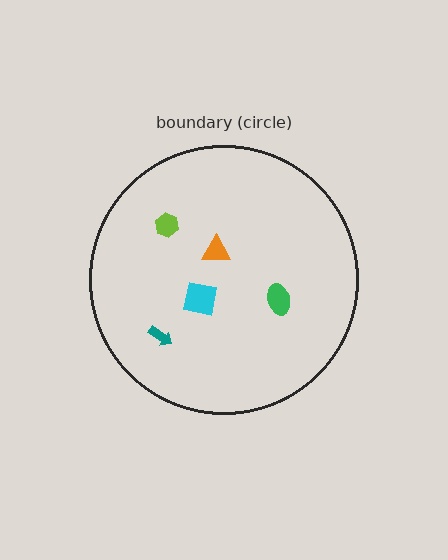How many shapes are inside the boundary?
5 inside, 0 outside.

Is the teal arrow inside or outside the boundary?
Inside.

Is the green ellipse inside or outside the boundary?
Inside.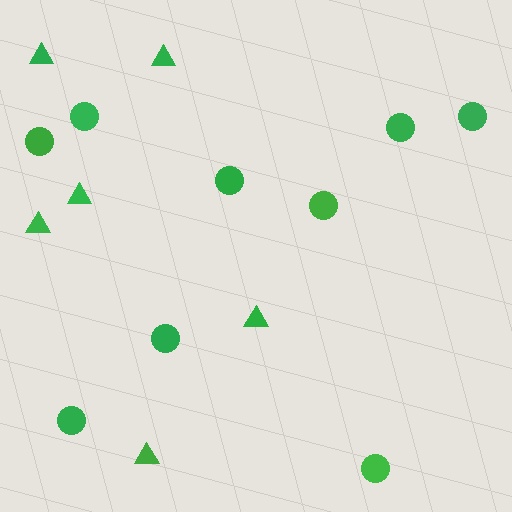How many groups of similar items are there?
There are 2 groups: one group of triangles (6) and one group of circles (9).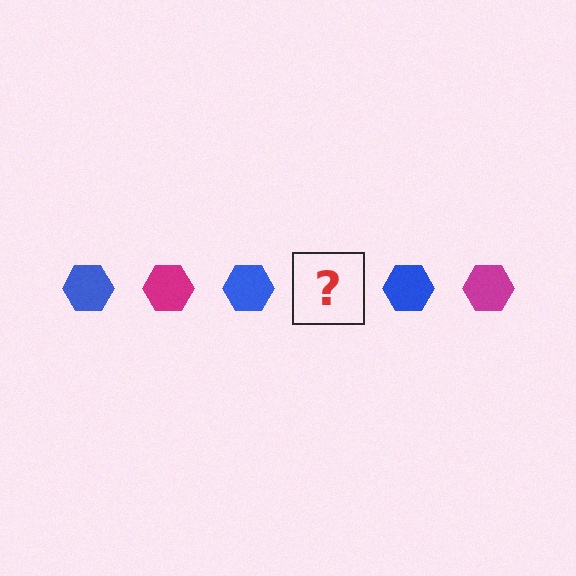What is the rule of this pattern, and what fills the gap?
The rule is that the pattern cycles through blue, magenta hexagons. The gap should be filled with a magenta hexagon.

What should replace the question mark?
The question mark should be replaced with a magenta hexagon.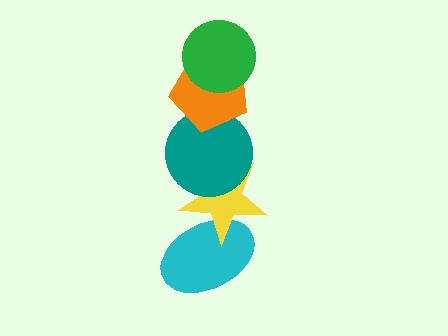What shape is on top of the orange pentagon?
The green circle is on top of the orange pentagon.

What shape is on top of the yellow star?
The teal circle is on top of the yellow star.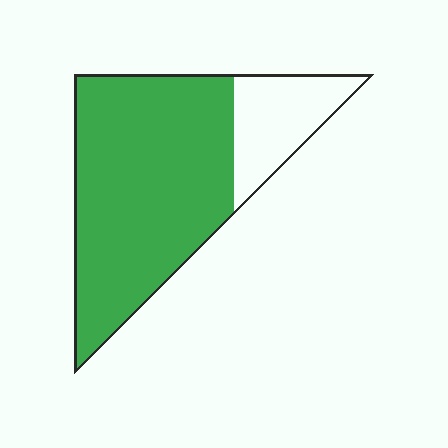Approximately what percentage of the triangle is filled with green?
Approximately 80%.